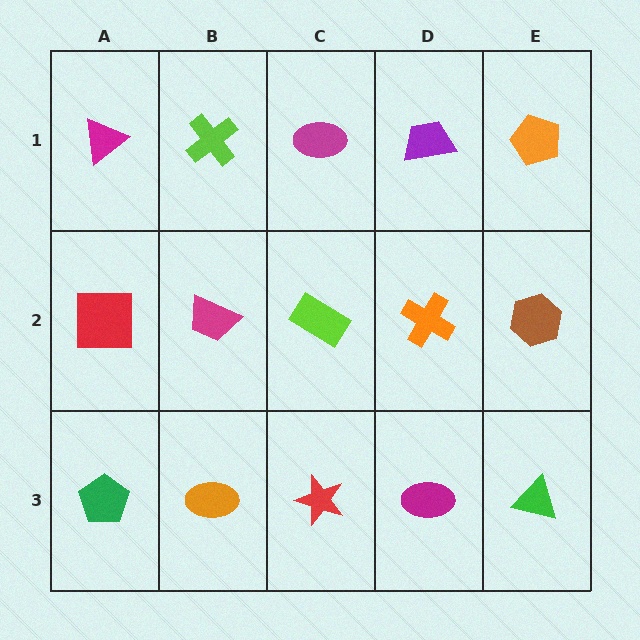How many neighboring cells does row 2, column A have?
3.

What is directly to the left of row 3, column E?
A magenta ellipse.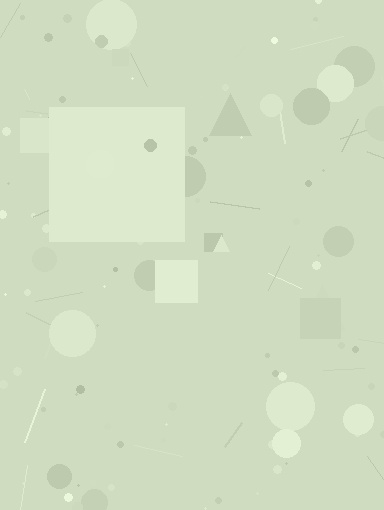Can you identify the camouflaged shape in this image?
The camouflaged shape is a square.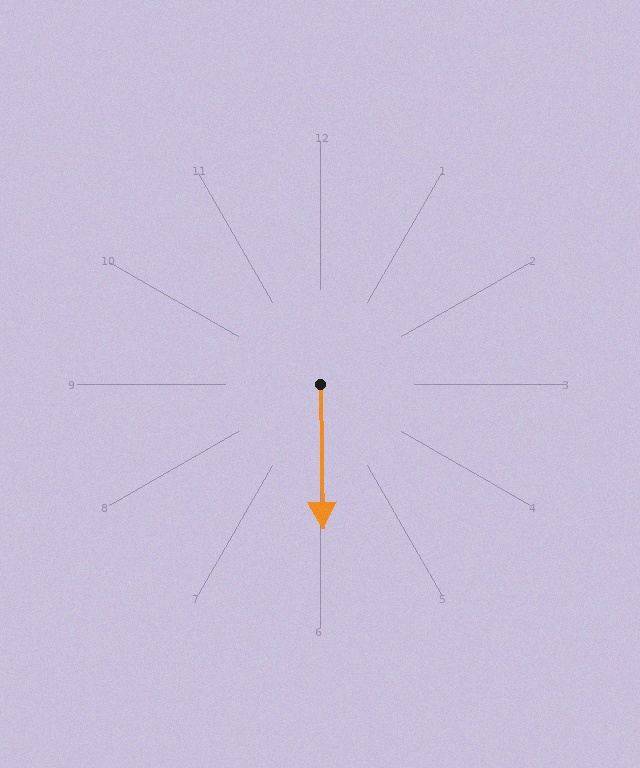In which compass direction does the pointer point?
South.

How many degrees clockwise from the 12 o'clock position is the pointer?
Approximately 179 degrees.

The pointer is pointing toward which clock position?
Roughly 6 o'clock.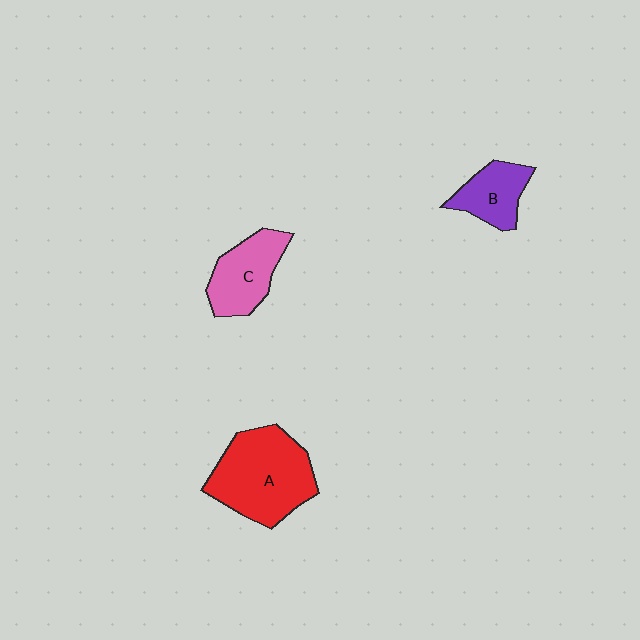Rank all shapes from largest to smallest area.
From largest to smallest: A (red), C (pink), B (purple).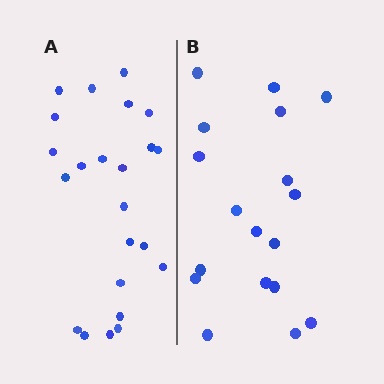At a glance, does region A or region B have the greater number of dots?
Region A (the left region) has more dots.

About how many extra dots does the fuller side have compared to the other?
Region A has about 5 more dots than region B.